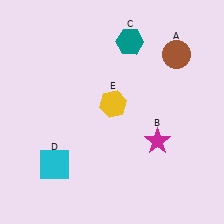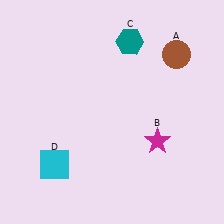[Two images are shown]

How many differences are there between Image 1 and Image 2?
There is 1 difference between the two images.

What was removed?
The yellow hexagon (E) was removed in Image 2.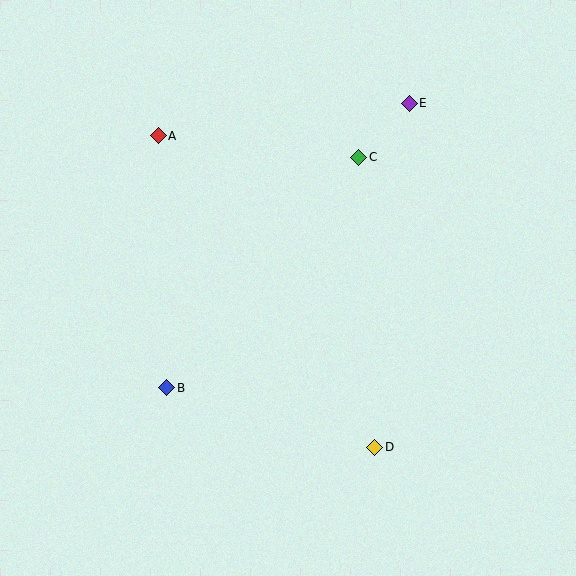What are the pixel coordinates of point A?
Point A is at (158, 136).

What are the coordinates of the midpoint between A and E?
The midpoint between A and E is at (284, 119).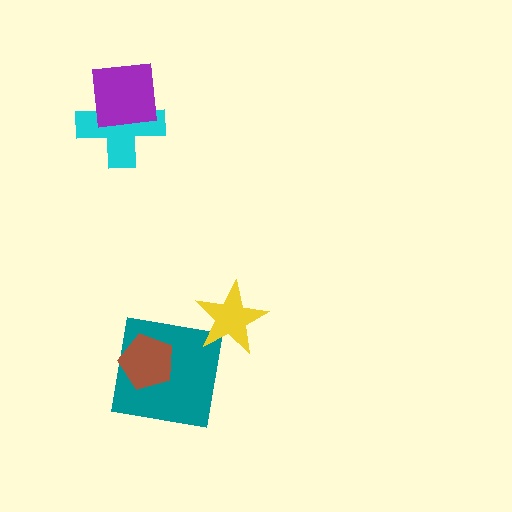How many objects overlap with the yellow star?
0 objects overlap with the yellow star.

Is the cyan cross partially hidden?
Yes, it is partially covered by another shape.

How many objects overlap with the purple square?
1 object overlaps with the purple square.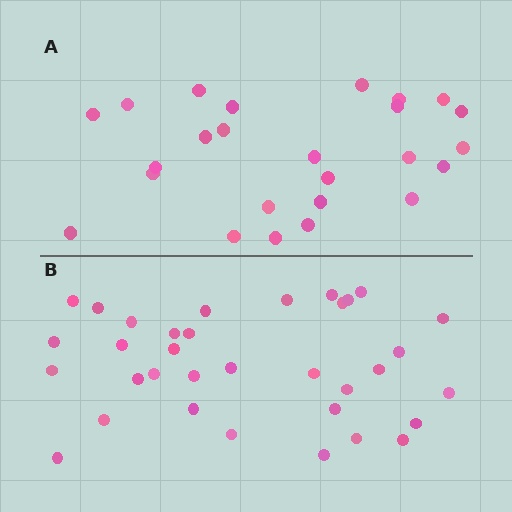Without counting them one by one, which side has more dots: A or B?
Region B (the bottom region) has more dots.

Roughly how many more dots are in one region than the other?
Region B has roughly 8 or so more dots than region A.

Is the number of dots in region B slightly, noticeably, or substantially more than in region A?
Region B has noticeably more, but not dramatically so. The ratio is roughly 1.4 to 1.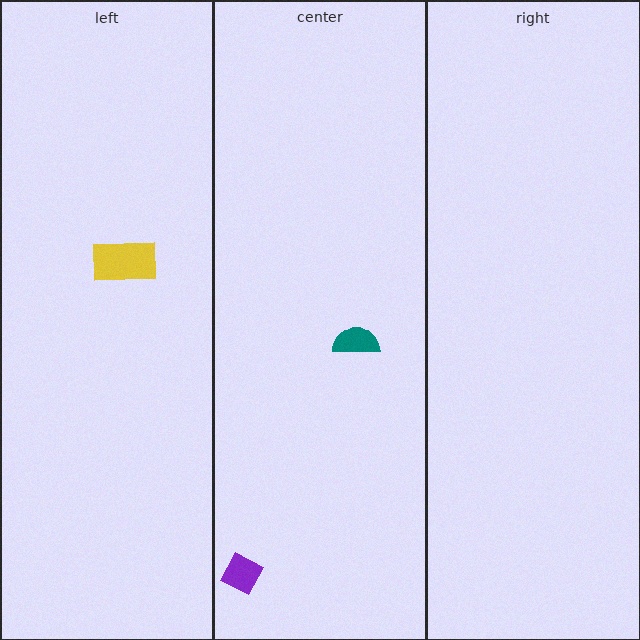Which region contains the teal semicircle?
The center region.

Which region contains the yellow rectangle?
The left region.